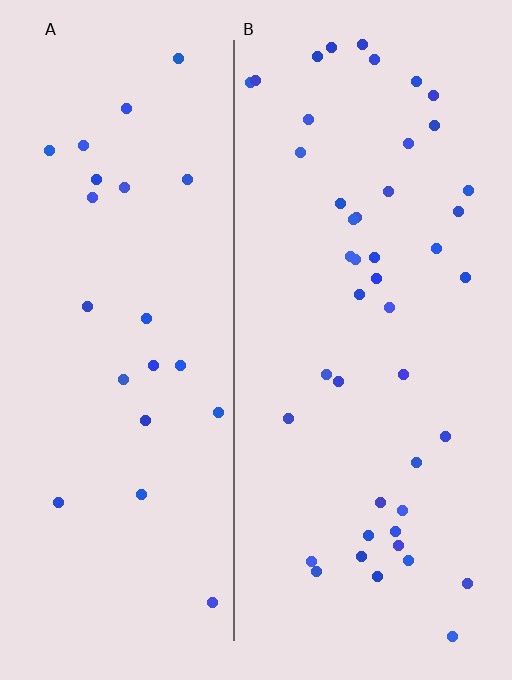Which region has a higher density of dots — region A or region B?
B (the right).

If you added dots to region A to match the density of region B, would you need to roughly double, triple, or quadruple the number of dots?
Approximately double.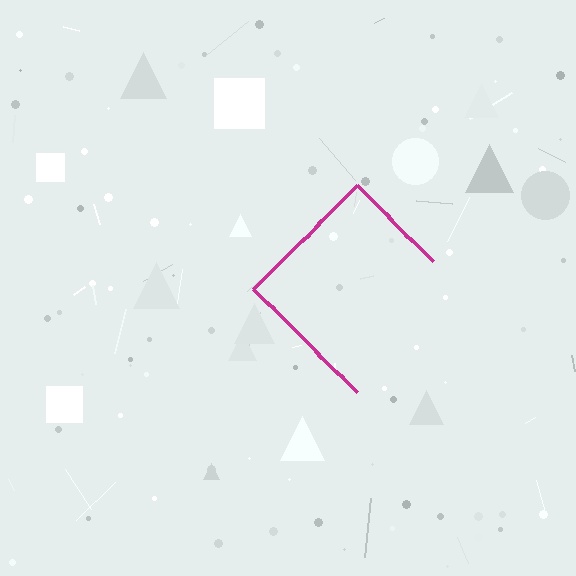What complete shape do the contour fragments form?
The contour fragments form a diamond.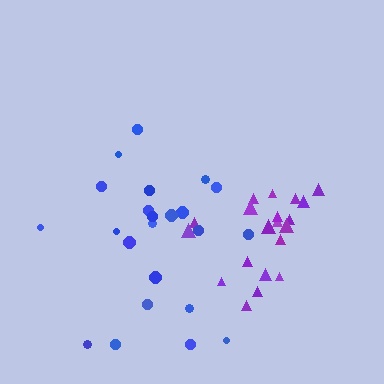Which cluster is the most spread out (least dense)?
Blue.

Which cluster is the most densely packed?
Purple.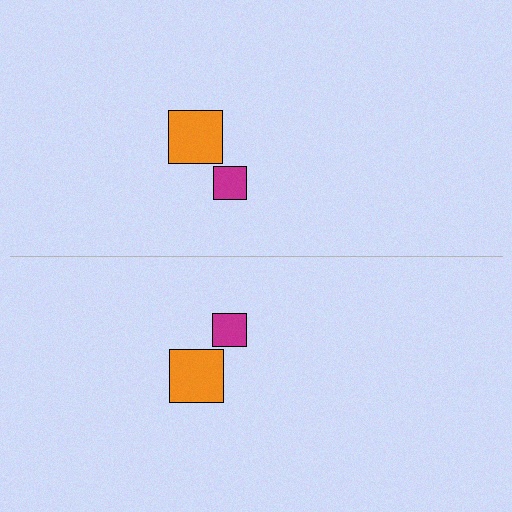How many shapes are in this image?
There are 4 shapes in this image.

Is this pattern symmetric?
Yes, this pattern has bilateral (reflection) symmetry.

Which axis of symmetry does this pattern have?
The pattern has a horizontal axis of symmetry running through the center of the image.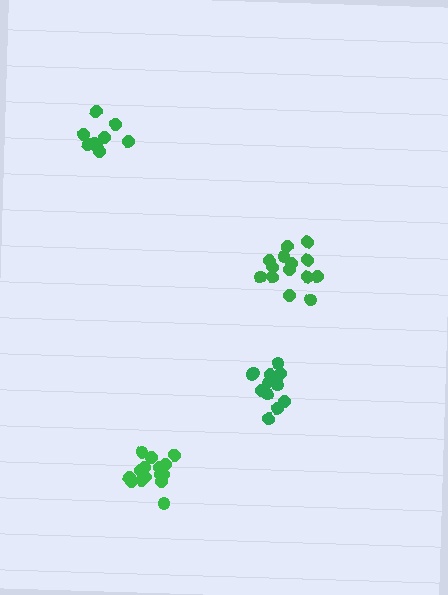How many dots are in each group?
Group 1: 15 dots, Group 2: 14 dots, Group 3: 13 dots, Group 4: 9 dots (51 total).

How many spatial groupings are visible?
There are 4 spatial groupings.